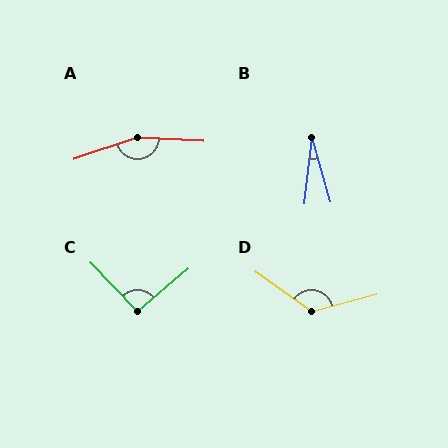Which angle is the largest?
A, at approximately 158 degrees.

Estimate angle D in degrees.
Approximately 129 degrees.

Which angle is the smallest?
B, at approximately 23 degrees.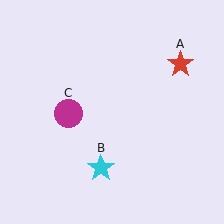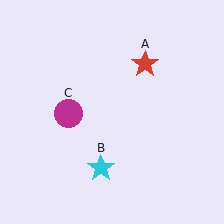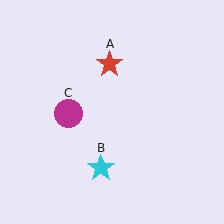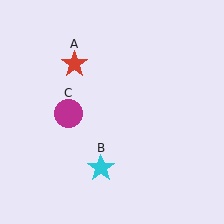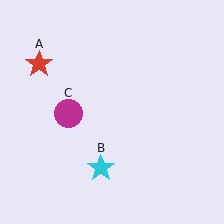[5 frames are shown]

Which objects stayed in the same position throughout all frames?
Cyan star (object B) and magenta circle (object C) remained stationary.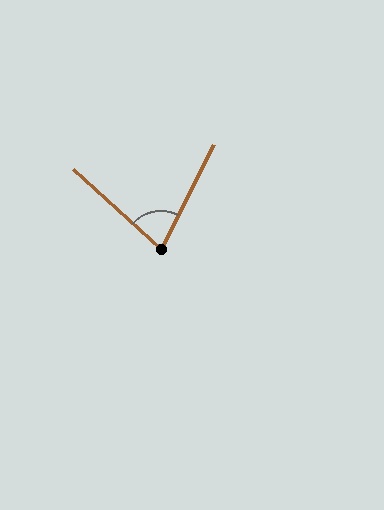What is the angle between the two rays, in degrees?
Approximately 75 degrees.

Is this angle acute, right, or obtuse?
It is acute.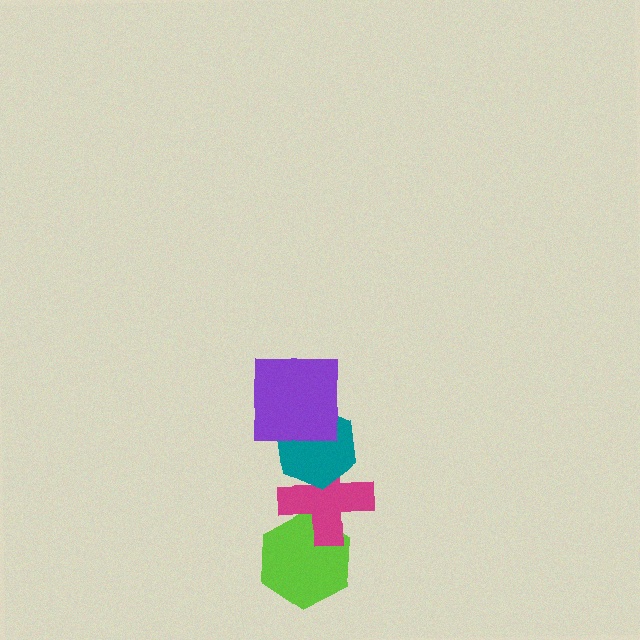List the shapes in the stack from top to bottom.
From top to bottom: the purple square, the teal hexagon, the magenta cross, the lime hexagon.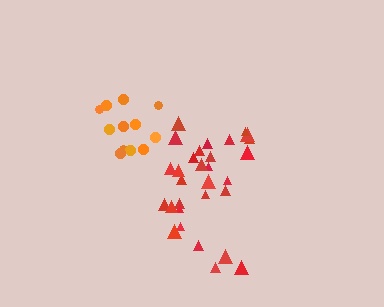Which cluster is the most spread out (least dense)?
Red.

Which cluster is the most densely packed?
Orange.